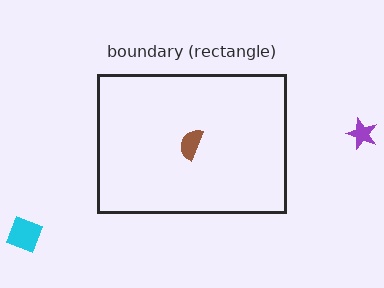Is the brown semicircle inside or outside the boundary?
Inside.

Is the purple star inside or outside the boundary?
Outside.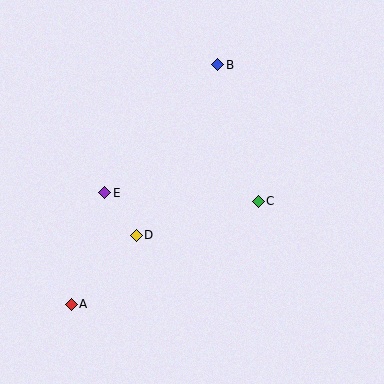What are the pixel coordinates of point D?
Point D is at (136, 235).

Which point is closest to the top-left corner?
Point E is closest to the top-left corner.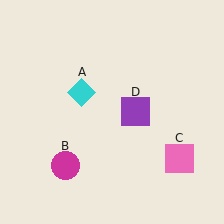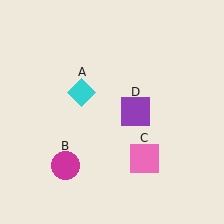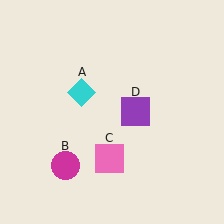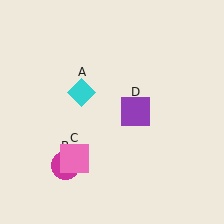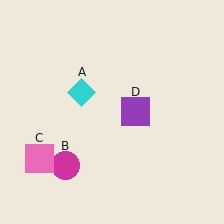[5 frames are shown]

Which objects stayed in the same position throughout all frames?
Cyan diamond (object A) and magenta circle (object B) and purple square (object D) remained stationary.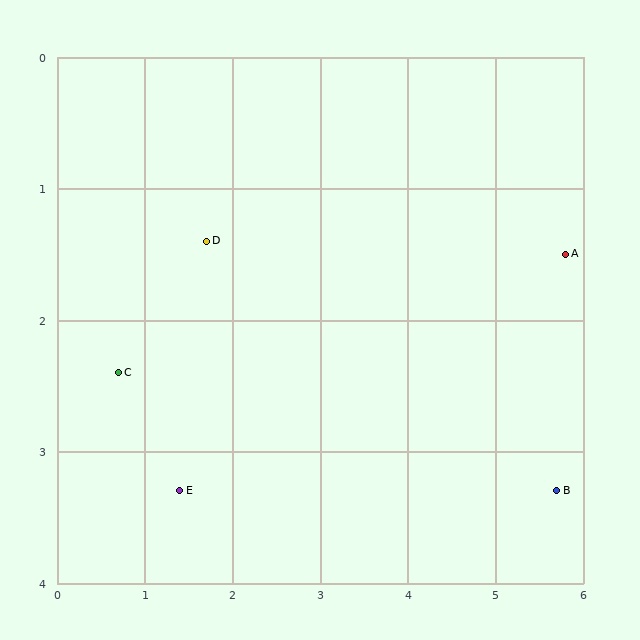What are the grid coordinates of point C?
Point C is at approximately (0.7, 2.4).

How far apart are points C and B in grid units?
Points C and B are about 5.1 grid units apart.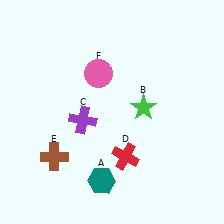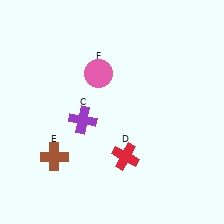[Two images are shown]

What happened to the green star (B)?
The green star (B) was removed in Image 2. It was in the top-right area of Image 1.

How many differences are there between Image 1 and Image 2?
There are 2 differences between the two images.